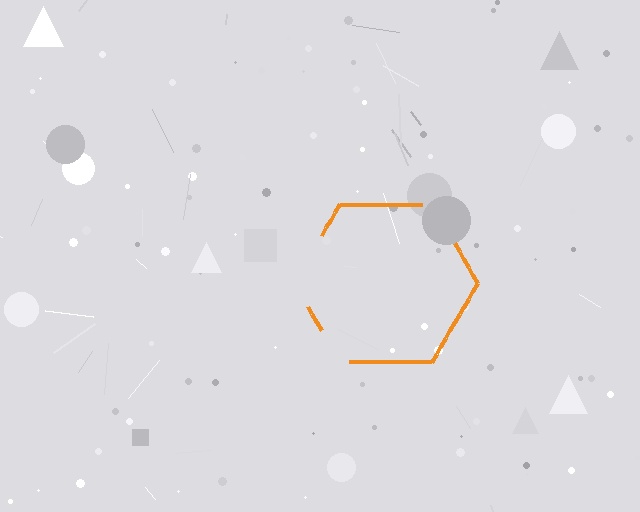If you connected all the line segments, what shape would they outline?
They would outline a hexagon.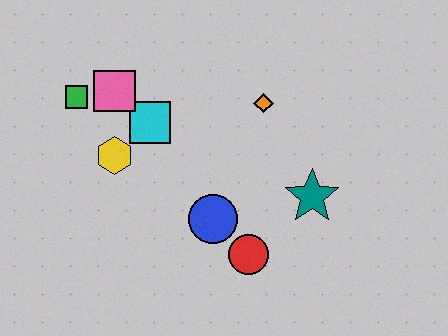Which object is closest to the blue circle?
The red circle is closest to the blue circle.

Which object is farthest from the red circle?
The green square is farthest from the red circle.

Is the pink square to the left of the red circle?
Yes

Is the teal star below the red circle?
No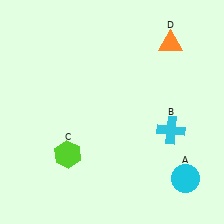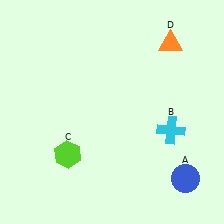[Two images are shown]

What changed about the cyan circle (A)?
In Image 1, A is cyan. In Image 2, it changed to blue.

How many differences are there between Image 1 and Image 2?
There is 1 difference between the two images.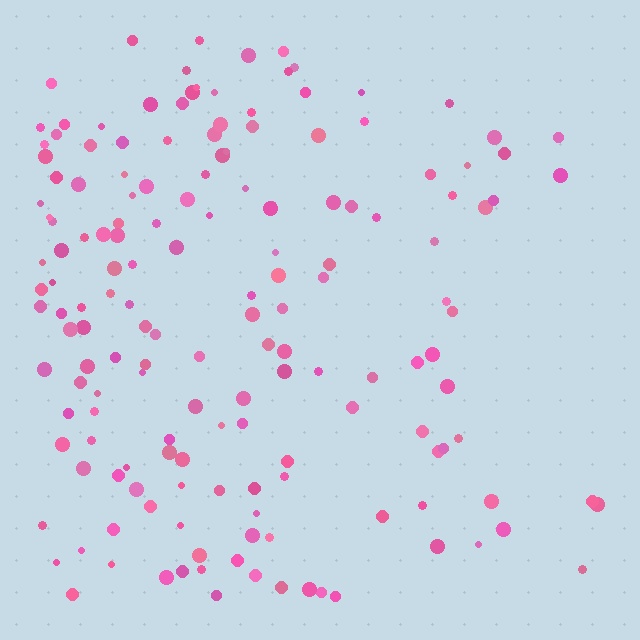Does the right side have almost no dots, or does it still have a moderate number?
Still a moderate number, just noticeably fewer than the left.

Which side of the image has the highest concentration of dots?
The left.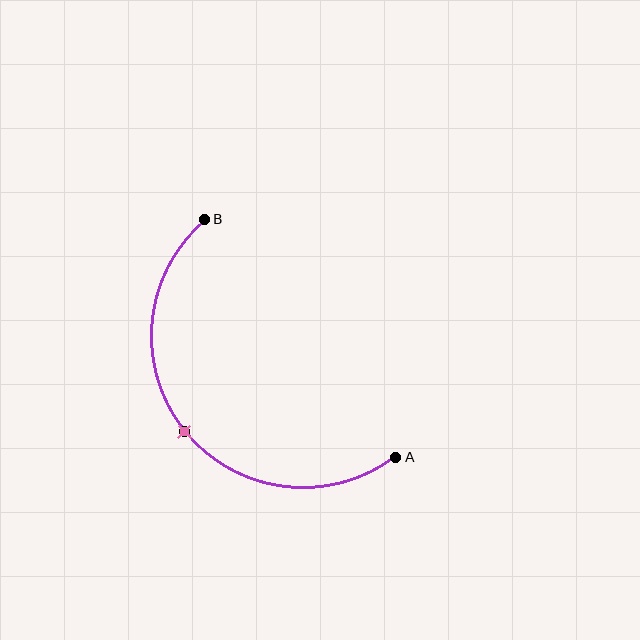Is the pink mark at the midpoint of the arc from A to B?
Yes. The pink mark lies on the arc at equal arc-length from both A and B — it is the arc midpoint.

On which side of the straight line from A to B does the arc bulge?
The arc bulges below and to the left of the straight line connecting A and B.